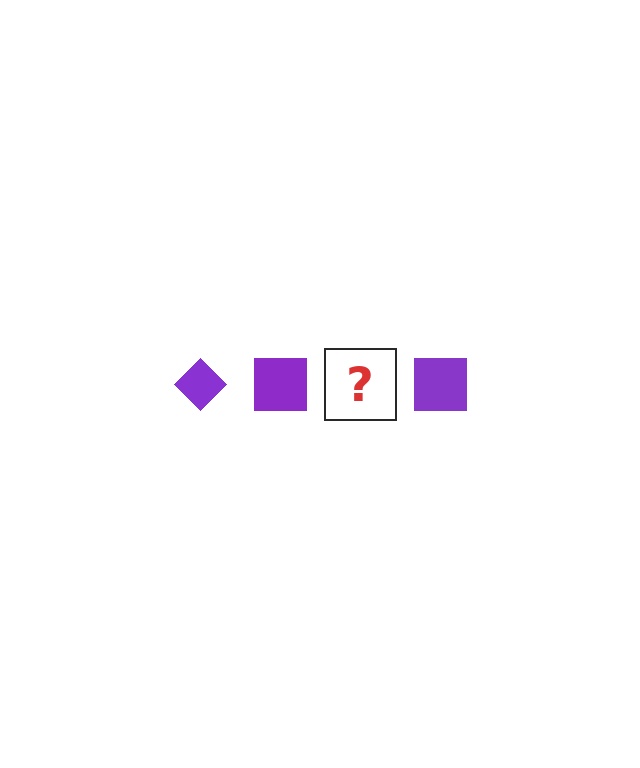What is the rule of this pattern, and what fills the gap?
The rule is that the pattern cycles through diamond, square shapes in purple. The gap should be filled with a purple diamond.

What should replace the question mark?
The question mark should be replaced with a purple diamond.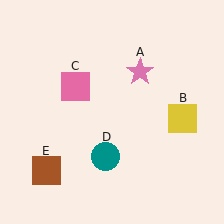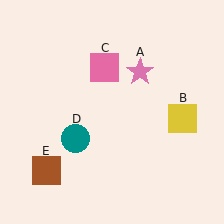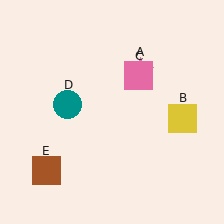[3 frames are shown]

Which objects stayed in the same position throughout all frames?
Pink star (object A) and yellow square (object B) and brown square (object E) remained stationary.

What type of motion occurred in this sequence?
The pink square (object C), teal circle (object D) rotated clockwise around the center of the scene.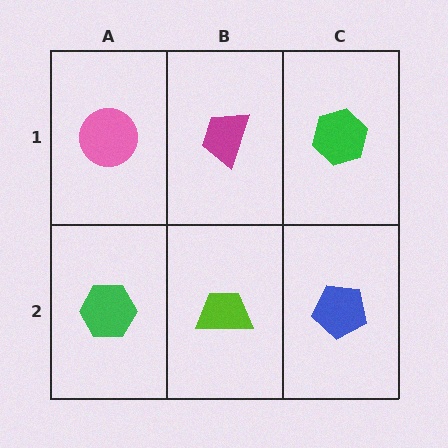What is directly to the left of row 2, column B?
A green hexagon.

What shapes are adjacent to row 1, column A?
A green hexagon (row 2, column A), a magenta trapezoid (row 1, column B).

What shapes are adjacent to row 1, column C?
A blue pentagon (row 2, column C), a magenta trapezoid (row 1, column B).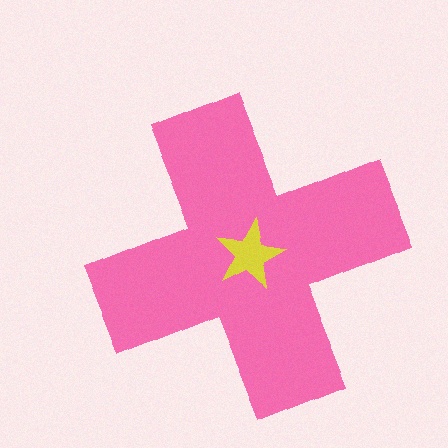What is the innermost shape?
The yellow star.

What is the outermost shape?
The pink cross.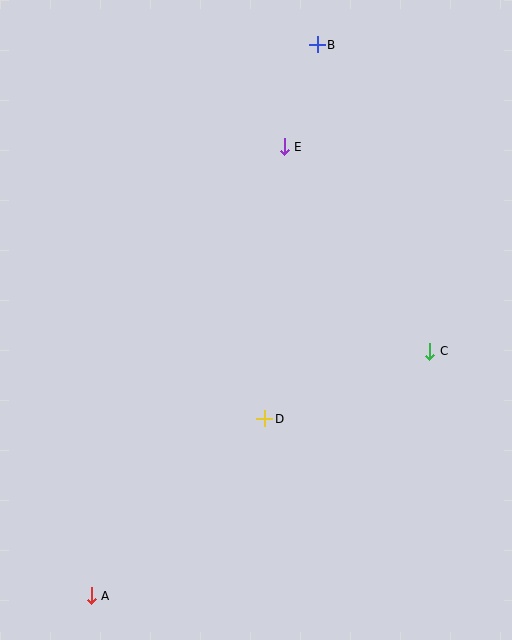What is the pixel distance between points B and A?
The distance between B and A is 596 pixels.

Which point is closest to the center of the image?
Point D at (265, 419) is closest to the center.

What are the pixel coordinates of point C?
Point C is at (430, 351).